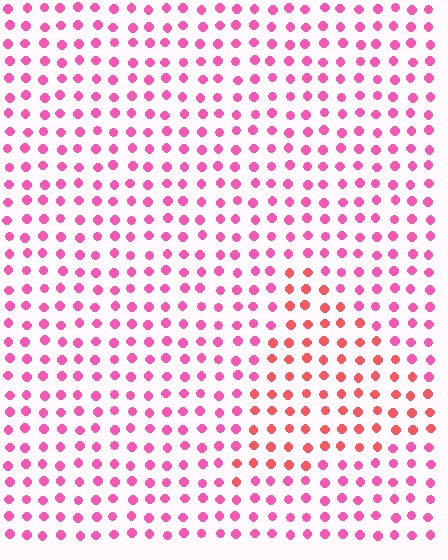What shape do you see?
I see a triangle.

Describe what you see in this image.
The image is filled with small pink elements in a uniform arrangement. A triangle-shaped region is visible where the elements are tinted to a slightly different hue, forming a subtle color boundary.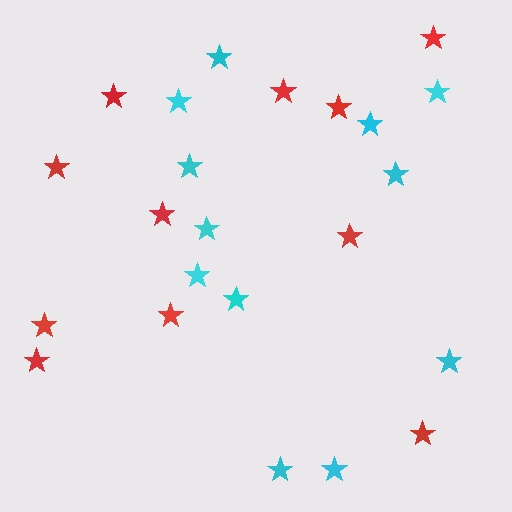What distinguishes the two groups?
There are 2 groups: one group of red stars (11) and one group of cyan stars (12).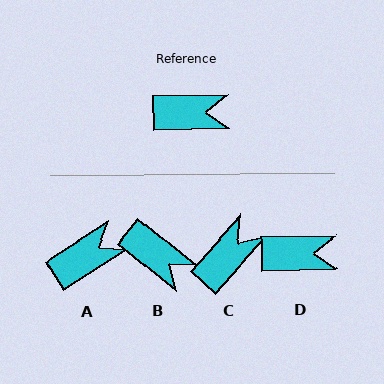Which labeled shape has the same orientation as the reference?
D.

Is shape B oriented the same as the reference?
No, it is off by about 40 degrees.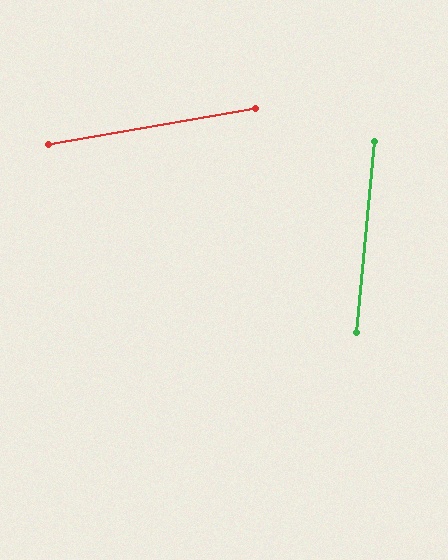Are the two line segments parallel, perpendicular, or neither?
Neither parallel nor perpendicular — they differ by about 75°.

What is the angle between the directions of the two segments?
Approximately 75 degrees.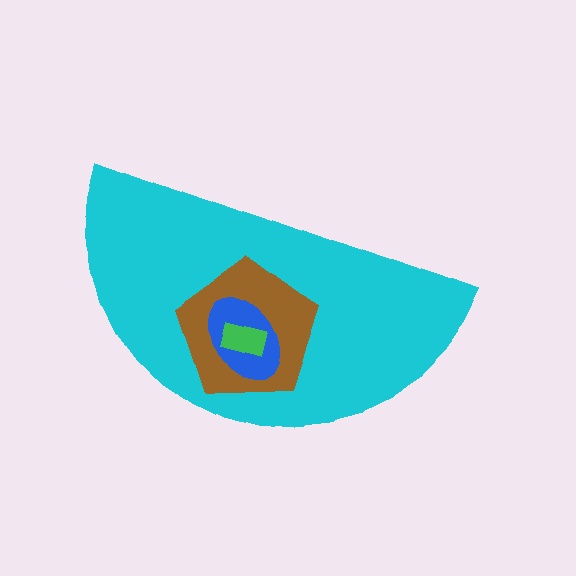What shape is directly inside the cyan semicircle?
The brown pentagon.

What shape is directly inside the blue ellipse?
The green rectangle.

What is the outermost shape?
The cyan semicircle.